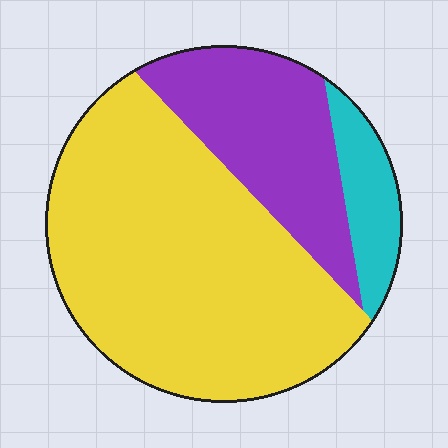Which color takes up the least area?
Cyan, at roughly 10%.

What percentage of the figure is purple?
Purple covers roughly 25% of the figure.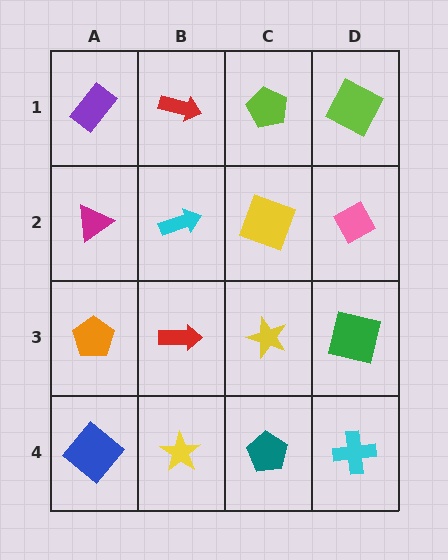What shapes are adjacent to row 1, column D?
A pink diamond (row 2, column D), a lime pentagon (row 1, column C).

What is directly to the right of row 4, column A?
A yellow star.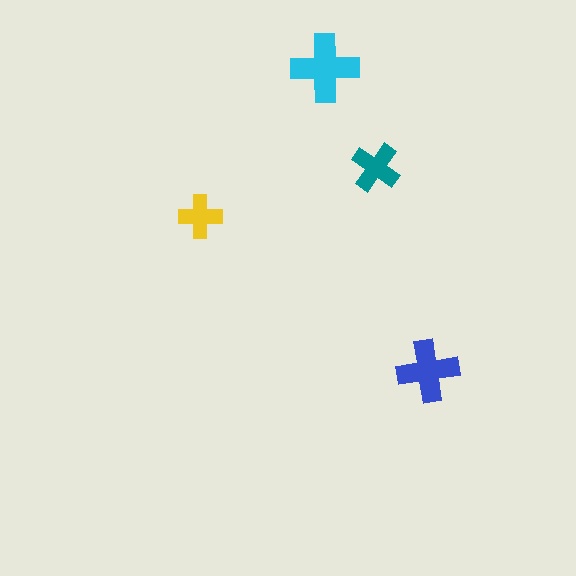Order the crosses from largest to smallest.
the cyan one, the blue one, the teal one, the yellow one.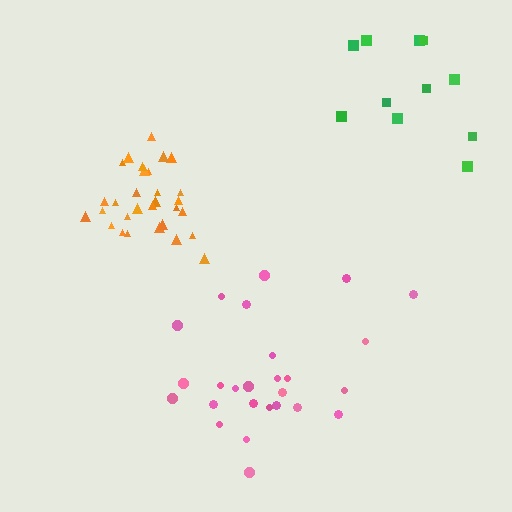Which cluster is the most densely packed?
Orange.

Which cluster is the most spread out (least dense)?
Green.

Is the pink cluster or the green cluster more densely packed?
Pink.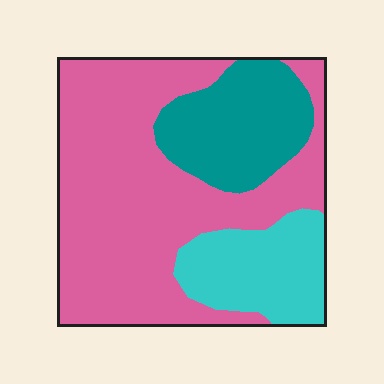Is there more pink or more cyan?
Pink.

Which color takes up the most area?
Pink, at roughly 60%.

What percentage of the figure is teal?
Teal takes up about one fifth (1/5) of the figure.